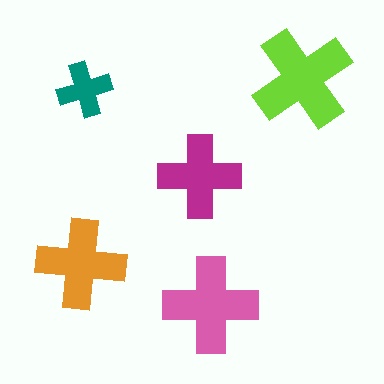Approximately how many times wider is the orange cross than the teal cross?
About 1.5 times wider.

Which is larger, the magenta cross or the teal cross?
The magenta one.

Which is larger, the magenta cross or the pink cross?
The pink one.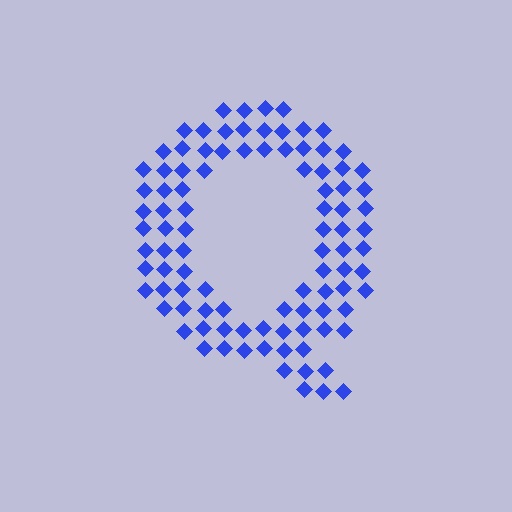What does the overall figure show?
The overall figure shows the letter Q.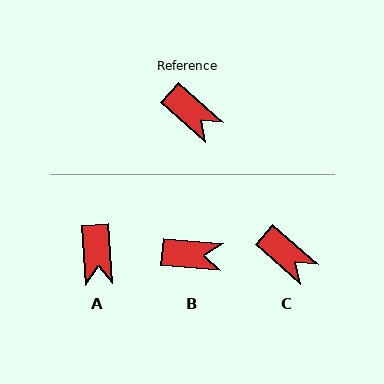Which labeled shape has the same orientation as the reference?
C.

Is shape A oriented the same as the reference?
No, it is off by about 45 degrees.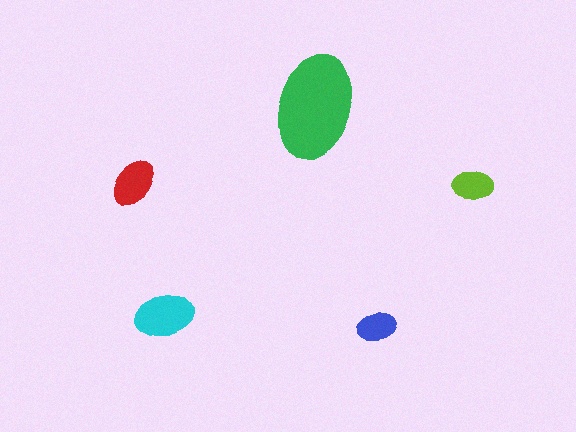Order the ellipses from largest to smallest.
the green one, the cyan one, the red one, the lime one, the blue one.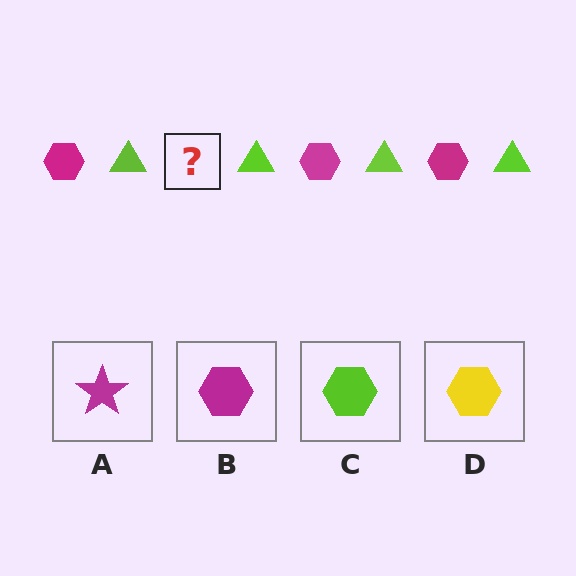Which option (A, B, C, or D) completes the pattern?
B.